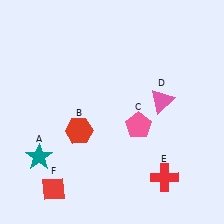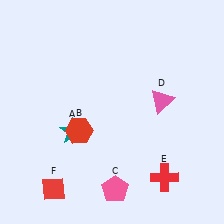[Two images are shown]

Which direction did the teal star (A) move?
The teal star (A) moved right.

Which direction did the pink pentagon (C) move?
The pink pentagon (C) moved down.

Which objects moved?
The objects that moved are: the teal star (A), the pink pentagon (C).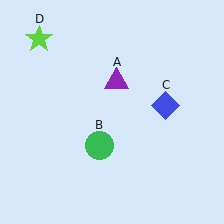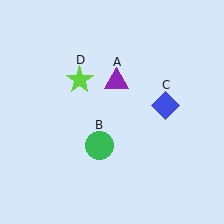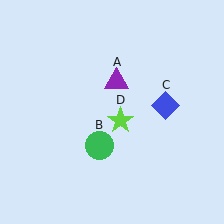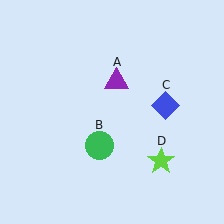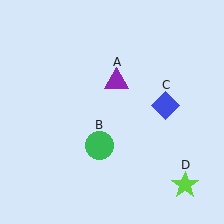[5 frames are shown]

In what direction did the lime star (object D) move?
The lime star (object D) moved down and to the right.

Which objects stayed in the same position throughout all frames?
Purple triangle (object A) and green circle (object B) and blue diamond (object C) remained stationary.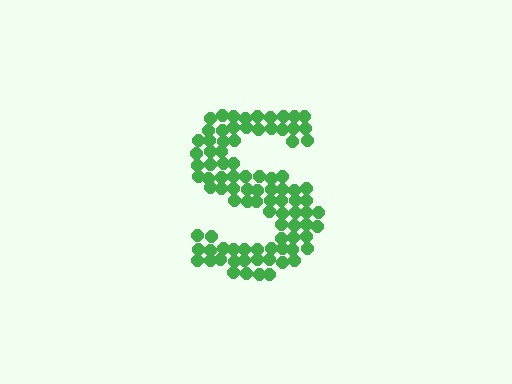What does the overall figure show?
The overall figure shows the letter S.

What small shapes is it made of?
It is made of small circles.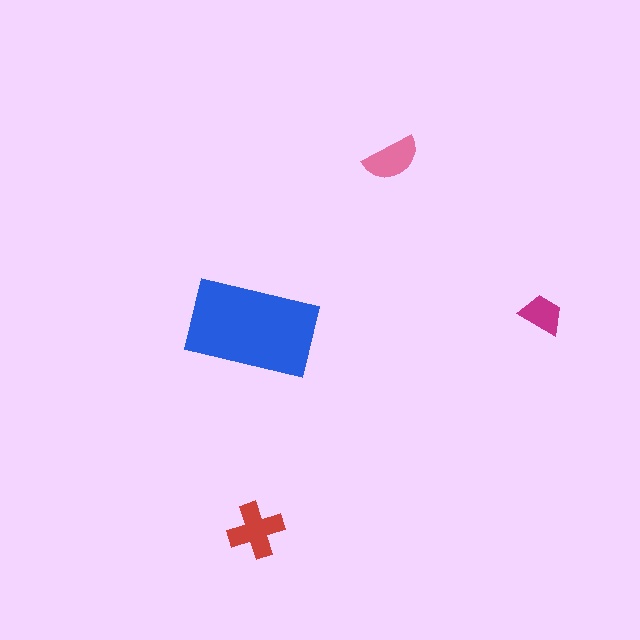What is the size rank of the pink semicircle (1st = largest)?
3rd.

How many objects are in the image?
There are 4 objects in the image.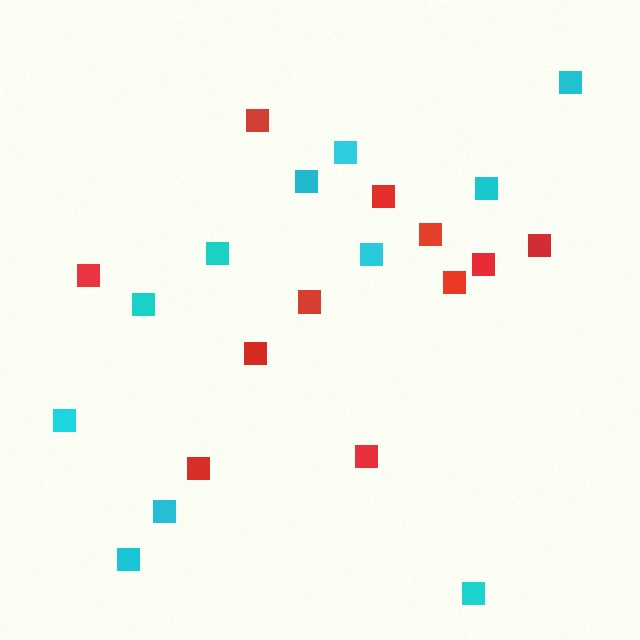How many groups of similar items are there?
There are 2 groups: one group of red squares (11) and one group of cyan squares (11).